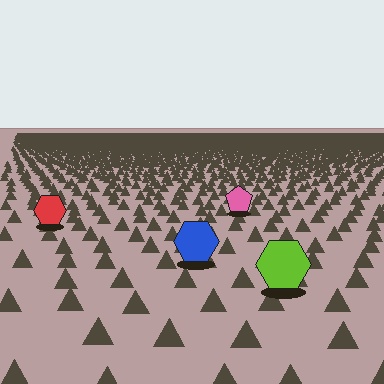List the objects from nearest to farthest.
From nearest to farthest: the lime hexagon, the blue hexagon, the red hexagon, the pink pentagon.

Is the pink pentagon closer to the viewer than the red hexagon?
No. The red hexagon is closer — you can tell from the texture gradient: the ground texture is coarser near it.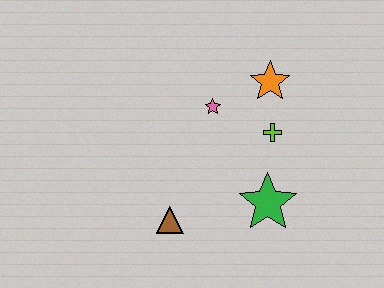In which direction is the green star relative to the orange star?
The green star is below the orange star.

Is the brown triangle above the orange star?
No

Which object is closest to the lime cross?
The orange star is closest to the lime cross.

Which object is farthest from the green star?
The orange star is farthest from the green star.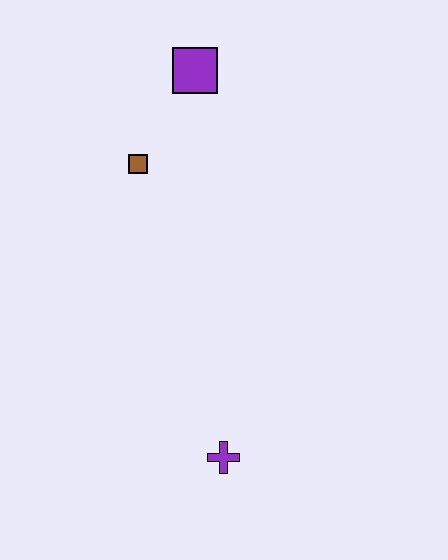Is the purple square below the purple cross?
No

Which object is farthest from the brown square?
The purple cross is farthest from the brown square.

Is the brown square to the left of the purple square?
Yes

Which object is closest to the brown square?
The purple square is closest to the brown square.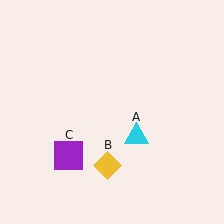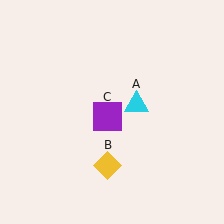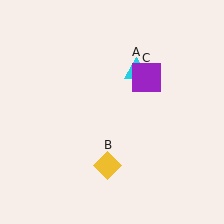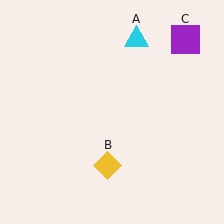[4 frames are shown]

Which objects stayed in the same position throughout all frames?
Yellow diamond (object B) remained stationary.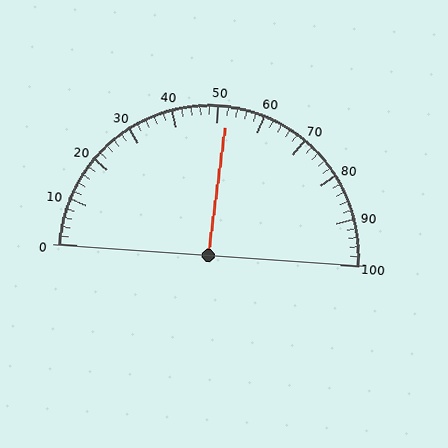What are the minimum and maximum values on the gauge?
The gauge ranges from 0 to 100.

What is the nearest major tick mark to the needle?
The nearest major tick mark is 50.